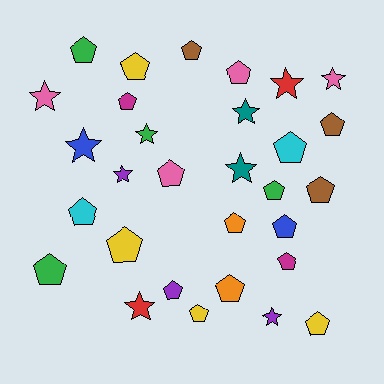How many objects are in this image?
There are 30 objects.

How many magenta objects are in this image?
There are 2 magenta objects.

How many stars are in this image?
There are 10 stars.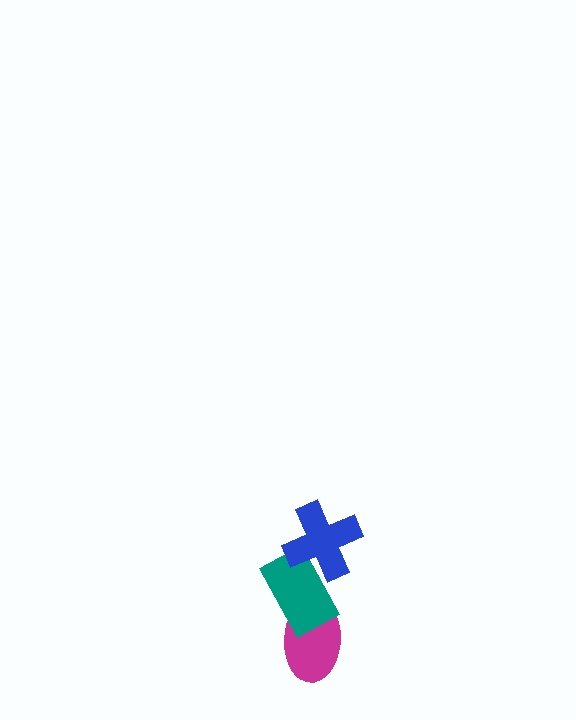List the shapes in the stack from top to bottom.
From top to bottom: the blue cross, the teal rectangle, the magenta ellipse.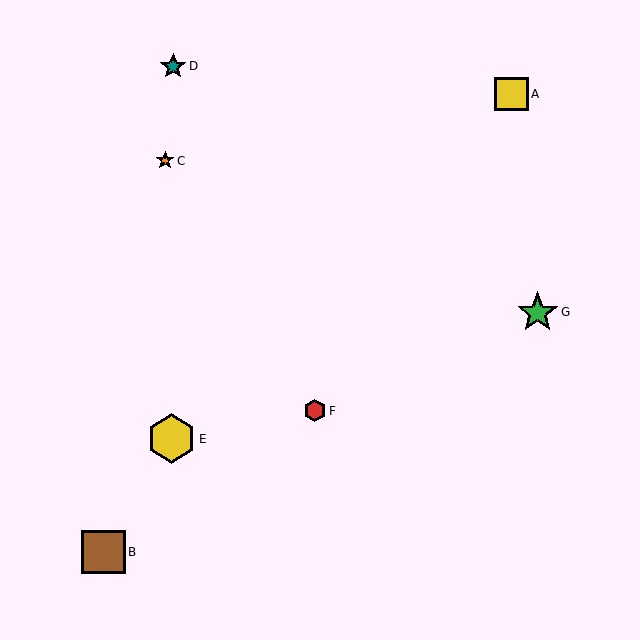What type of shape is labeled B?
Shape B is a brown square.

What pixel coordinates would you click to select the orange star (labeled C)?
Click at (165, 161) to select the orange star C.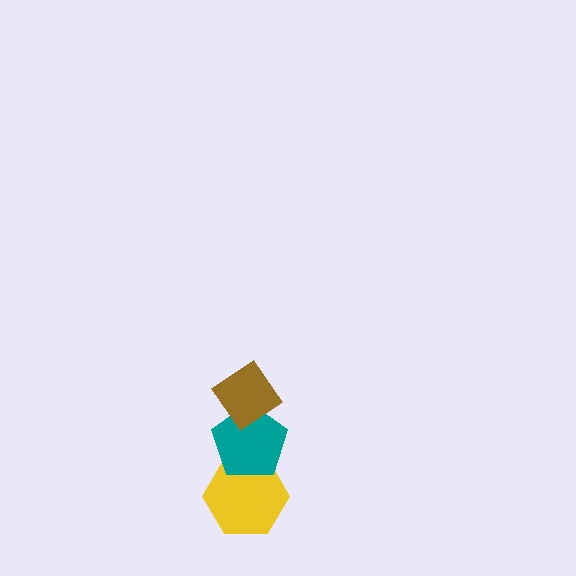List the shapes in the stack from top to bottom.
From top to bottom: the brown diamond, the teal pentagon, the yellow hexagon.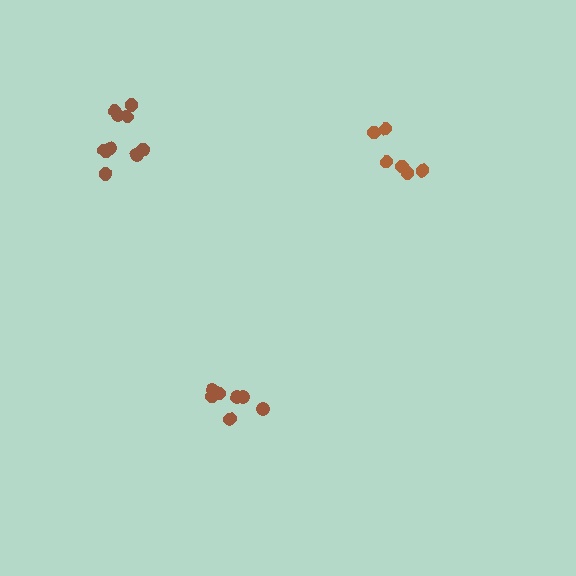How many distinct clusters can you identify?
There are 3 distinct clusters.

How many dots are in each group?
Group 1: 7 dots, Group 2: 6 dots, Group 3: 10 dots (23 total).